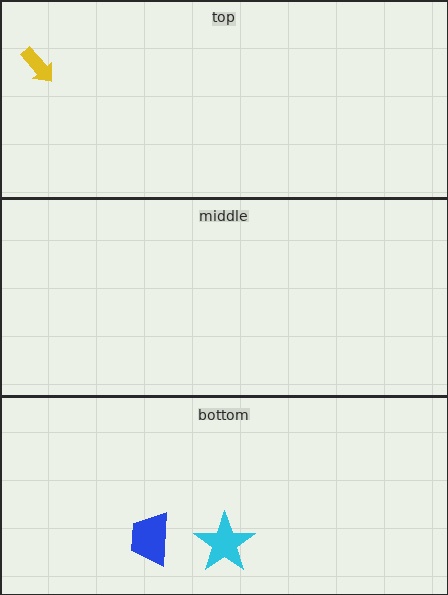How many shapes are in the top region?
1.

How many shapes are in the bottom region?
2.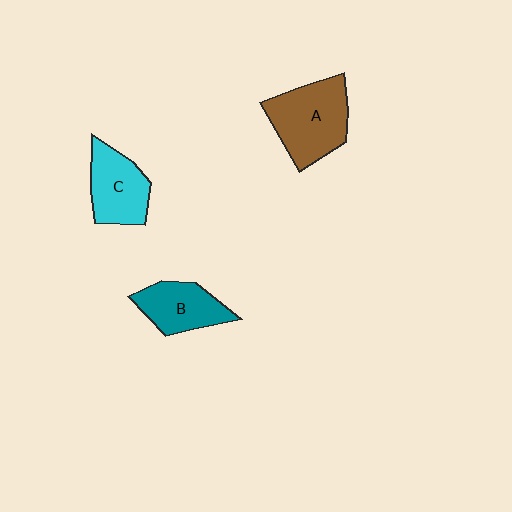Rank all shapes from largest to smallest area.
From largest to smallest: A (brown), C (cyan), B (teal).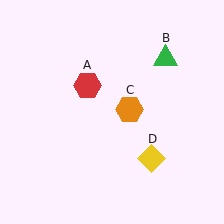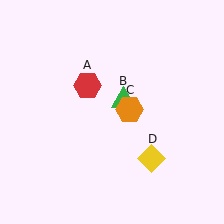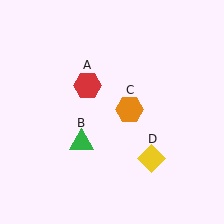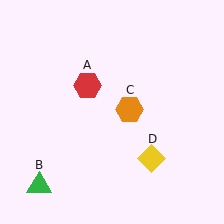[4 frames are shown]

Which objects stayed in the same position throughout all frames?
Red hexagon (object A) and orange hexagon (object C) and yellow diamond (object D) remained stationary.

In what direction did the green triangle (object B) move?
The green triangle (object B) moved down and to the left.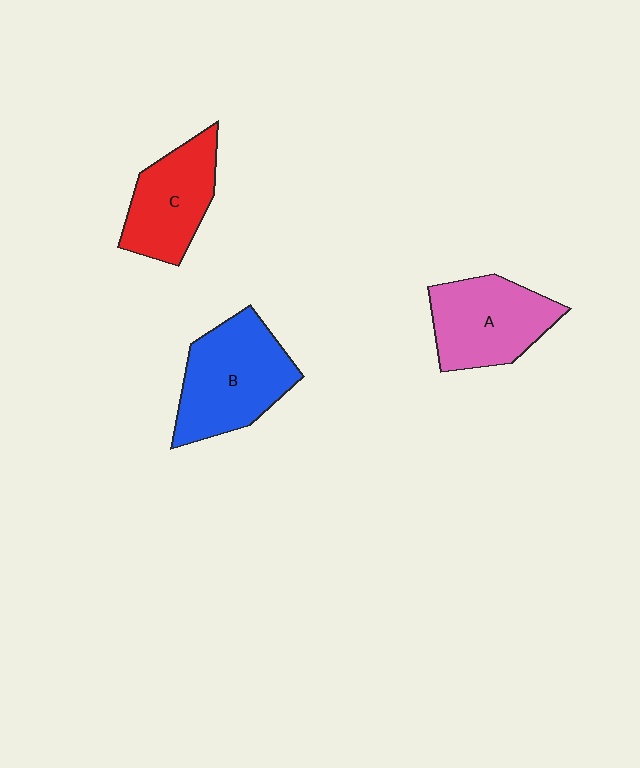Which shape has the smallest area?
Shape C (red).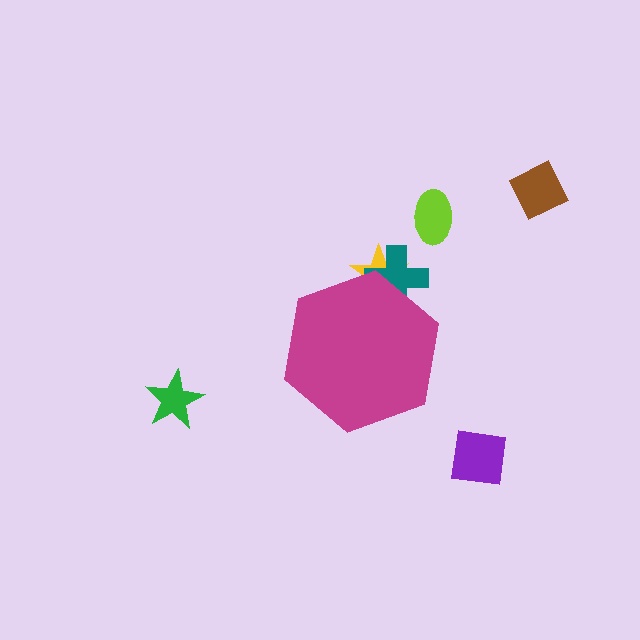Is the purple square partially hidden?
No, the purple square is fully visible.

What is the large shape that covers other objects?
A magenta hexagon.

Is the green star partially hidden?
No, the green star is fully visible.